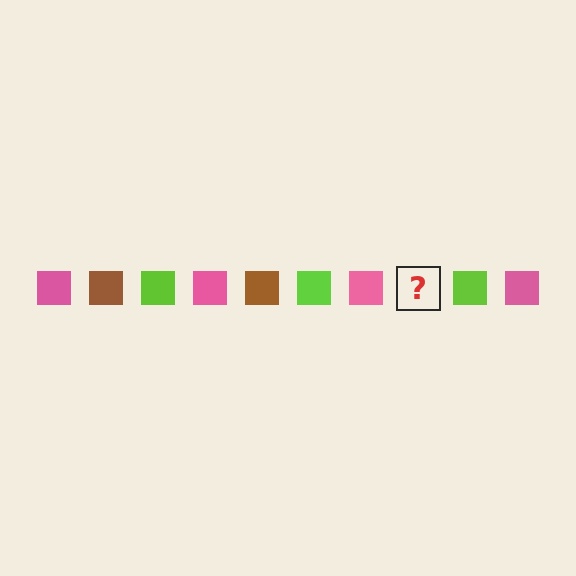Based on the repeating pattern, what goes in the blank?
The blank should be a brown square.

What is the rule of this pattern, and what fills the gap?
The rule is that the pattern cycles through pink, brown, lime squares. The gap should be filled with a brown square.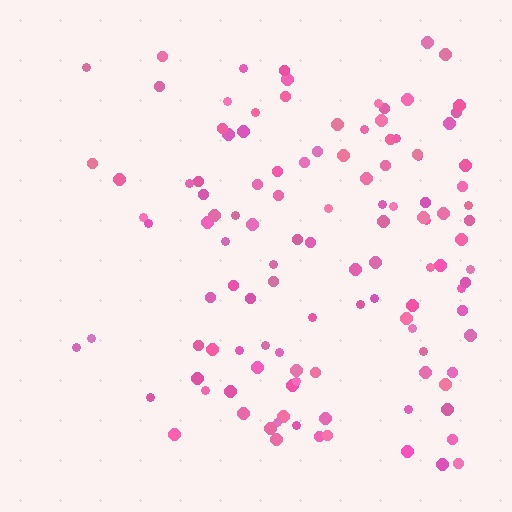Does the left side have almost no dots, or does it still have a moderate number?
Still a moderate number, just noticeably fewer than the right.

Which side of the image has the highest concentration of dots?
The right.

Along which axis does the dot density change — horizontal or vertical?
Horizontal.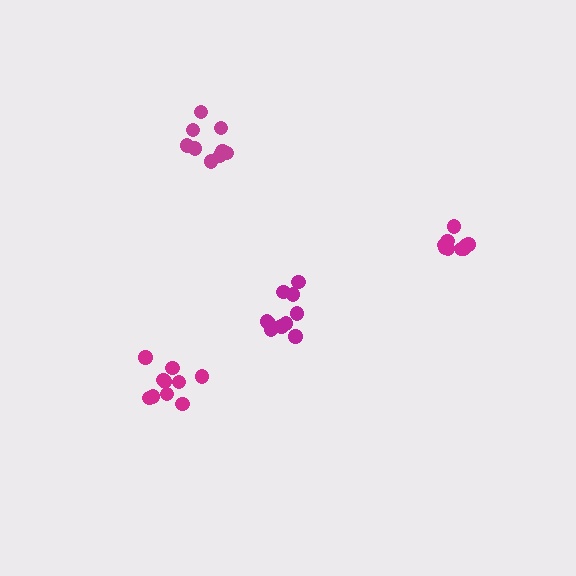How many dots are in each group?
Group 1: 9 dots, Group 2: 10 dots, Group 3: 10 dots, Group 4: 9 dots (38 total).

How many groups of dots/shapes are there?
There are 4 groups.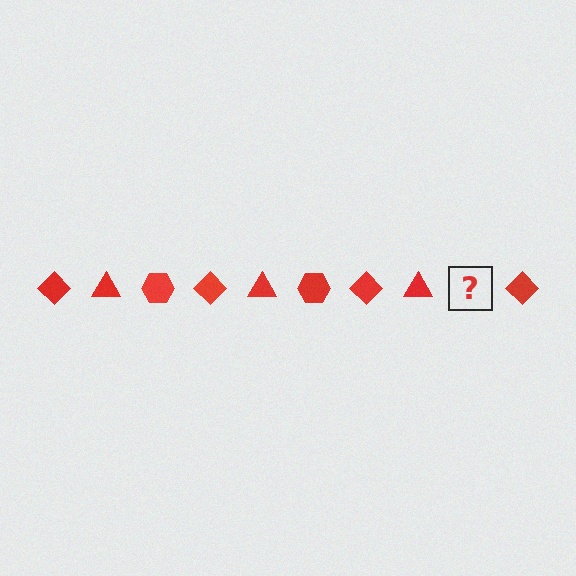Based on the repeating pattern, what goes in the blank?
The blank should be a red hexagon.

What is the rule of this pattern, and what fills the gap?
The rule is that the pattern cycles through diamond, triangle, hexagon shapes in red. The gap should be filled with a red hexagon.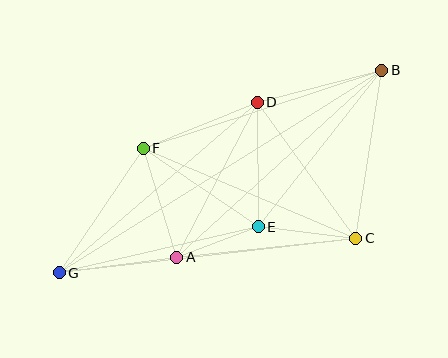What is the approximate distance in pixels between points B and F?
The distance between B and F is approximately 251 pixels.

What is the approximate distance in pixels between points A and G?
The distance between A and G is approximately 119 pixels.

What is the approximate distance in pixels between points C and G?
The distance between C and G is approximately 299 pixels.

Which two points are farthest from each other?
Points B and G are farthest from each other.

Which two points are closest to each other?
Points A and E are closest to each other.